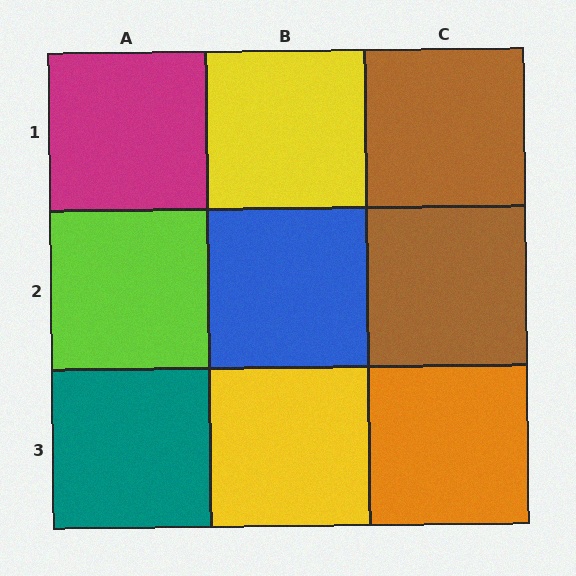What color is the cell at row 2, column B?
Blue.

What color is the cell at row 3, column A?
Teal.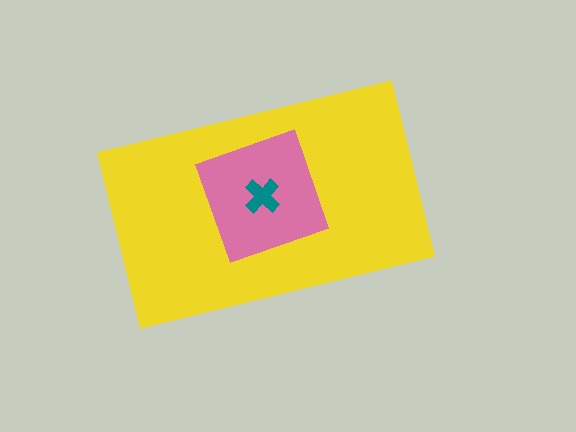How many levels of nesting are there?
3.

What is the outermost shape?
The yellow rectangle.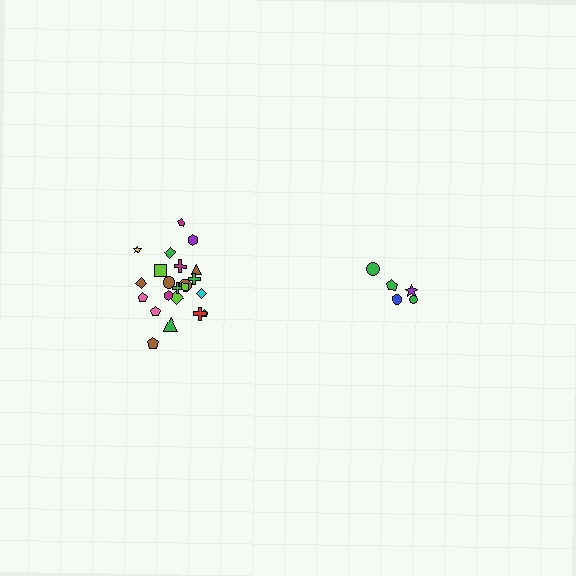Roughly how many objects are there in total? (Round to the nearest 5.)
Roughly 25 objects in total.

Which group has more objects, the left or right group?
The left group.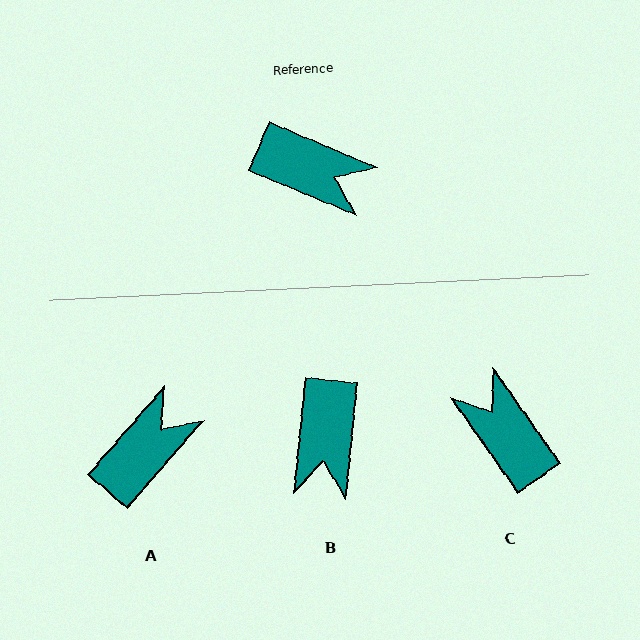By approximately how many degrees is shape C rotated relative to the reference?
Approximately 148 degrees counter-clockwise.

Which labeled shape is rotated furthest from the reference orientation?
C, about 148 degrees away.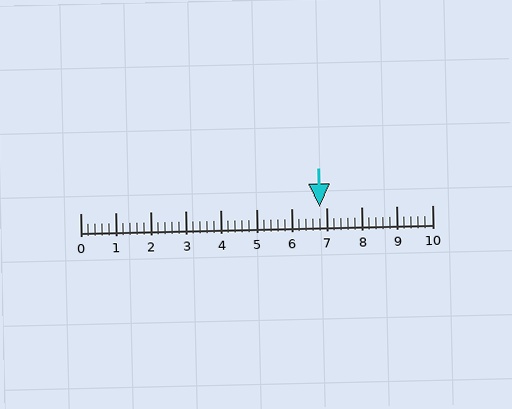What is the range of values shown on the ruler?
The ruler shows values from 0 to 10.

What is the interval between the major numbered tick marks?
The major tick marks are spaced 1 units apart.